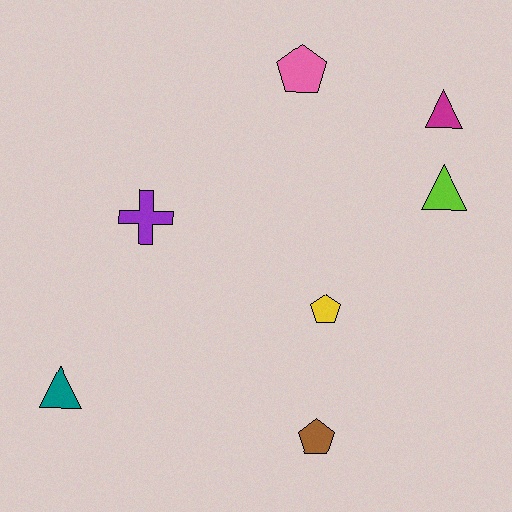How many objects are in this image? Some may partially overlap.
There are 7 objects.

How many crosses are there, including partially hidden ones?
There is 1 cross.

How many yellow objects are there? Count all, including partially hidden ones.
There is 1 yellow object.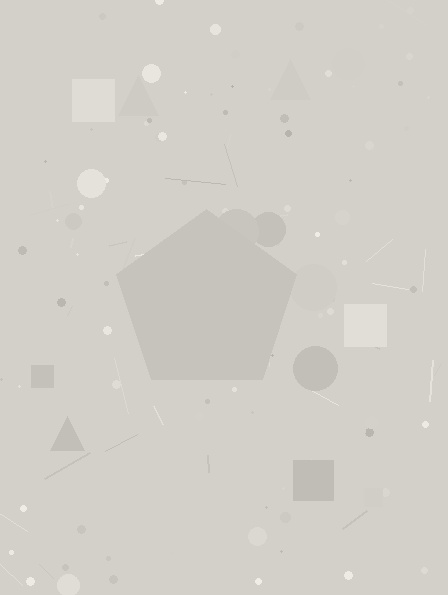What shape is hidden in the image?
A pentagon is hidden in the image.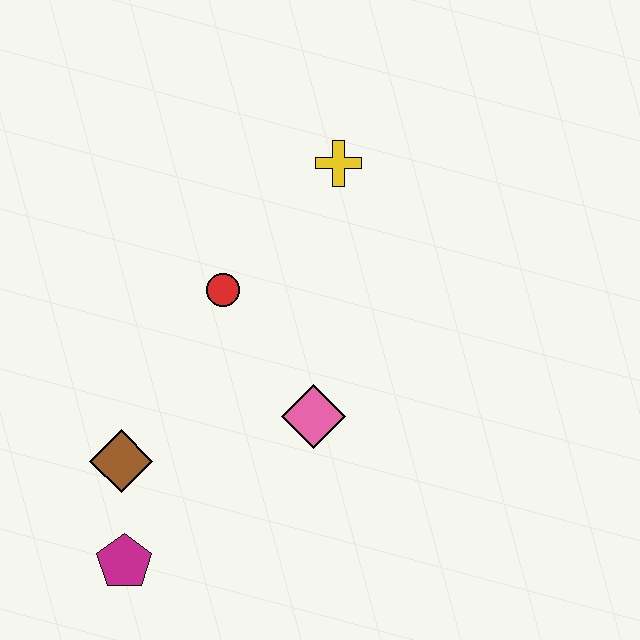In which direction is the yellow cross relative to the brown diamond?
The yellow cross is above the brown diamond.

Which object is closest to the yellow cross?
The red circle is closest to the yellow cross.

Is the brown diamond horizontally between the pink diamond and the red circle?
No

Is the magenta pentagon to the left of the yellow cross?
Yes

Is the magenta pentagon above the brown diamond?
No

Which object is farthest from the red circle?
The magenta pentagon is farthest from the red circle.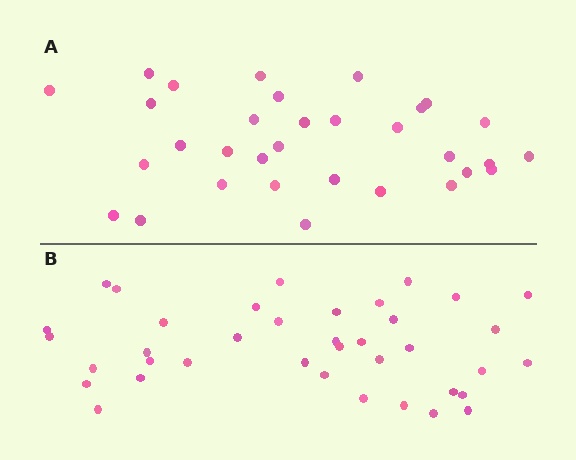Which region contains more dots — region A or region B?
Region B (the bottom region) has more dots.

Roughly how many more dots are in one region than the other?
Region B has about 6 more dots than region A.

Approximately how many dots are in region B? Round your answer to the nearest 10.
About 40 dots. (The exact count is 38, which rounds to 40.)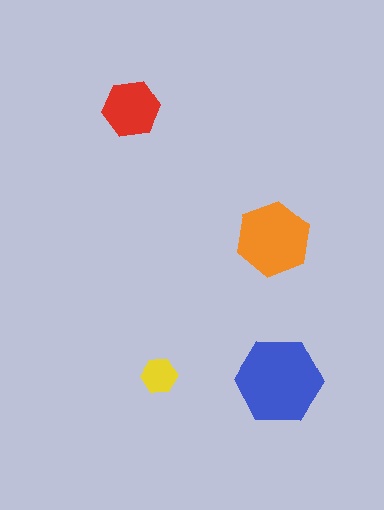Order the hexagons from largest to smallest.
the blue one, the orange one, the red one, the yellow one.